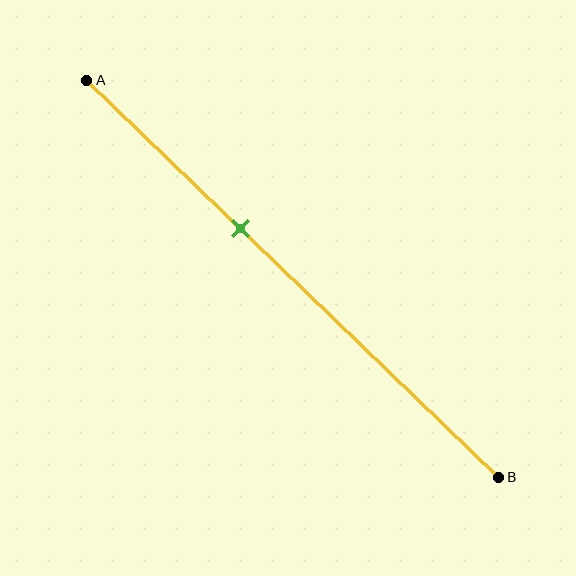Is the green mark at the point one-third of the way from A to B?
No, the mark is at about 35% from A, not at the 33% one-third point.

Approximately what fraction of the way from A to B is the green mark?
The green mark is approximately 35% of the way from A to B.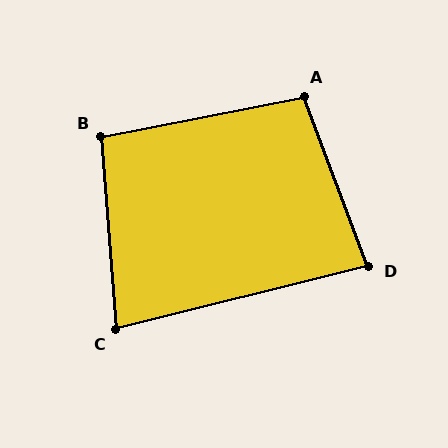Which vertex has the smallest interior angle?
C, at approximately 80 degrees.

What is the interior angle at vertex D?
Approximately 83 degrees (acute).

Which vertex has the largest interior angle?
A, at approximately 100 degrees.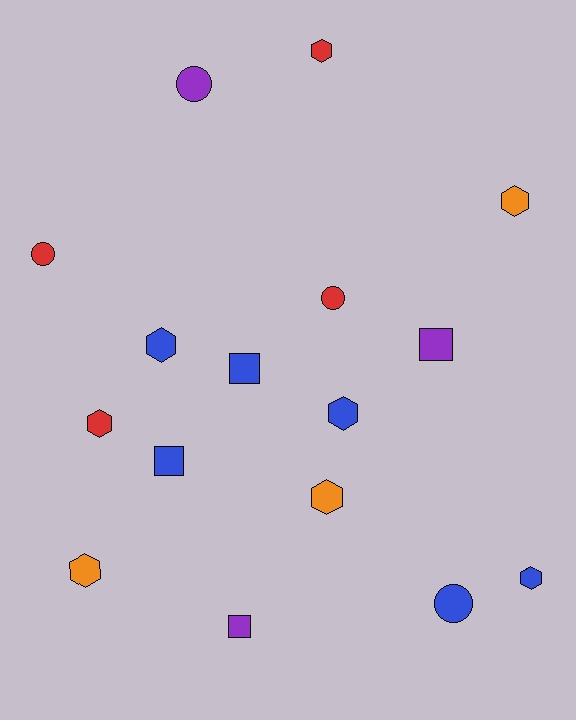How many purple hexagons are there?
There are no purple hexagons.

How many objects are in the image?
There are 16 objects.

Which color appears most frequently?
Blue, with 6 objects.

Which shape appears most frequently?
Hexagon, with 8 objects.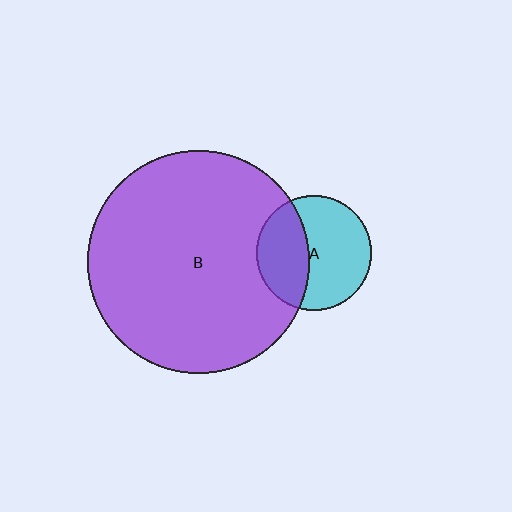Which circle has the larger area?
Circle B (purple).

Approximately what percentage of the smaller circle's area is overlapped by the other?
Approximately 40%.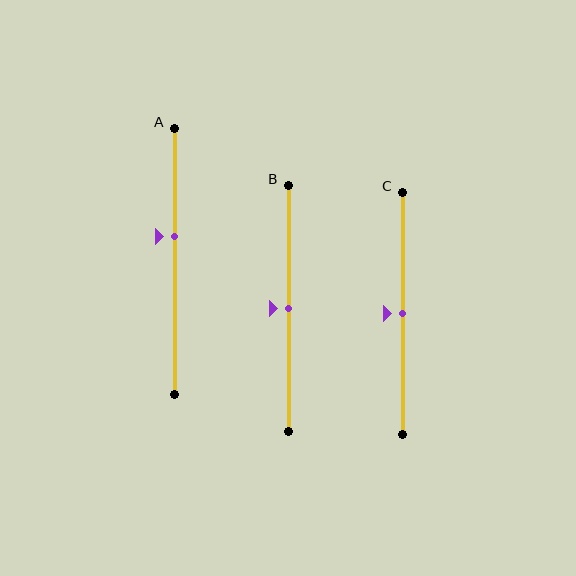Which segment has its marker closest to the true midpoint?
Segment B has its marker closest to the true midpoint.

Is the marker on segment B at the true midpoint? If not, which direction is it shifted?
Yes, the marker on segment B is at the true midpoint.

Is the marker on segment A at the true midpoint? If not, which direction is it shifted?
No, the marker on segment A is shifted upward by about 9% of the segment length.